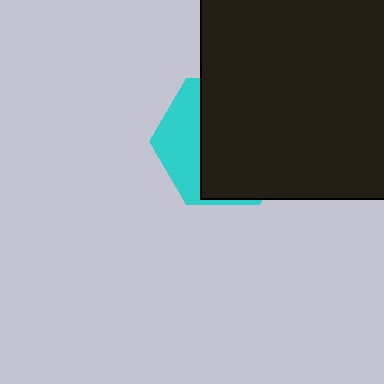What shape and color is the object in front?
The object in front is a black square.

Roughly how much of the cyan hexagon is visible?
A small part of it is visible (roughly 31%).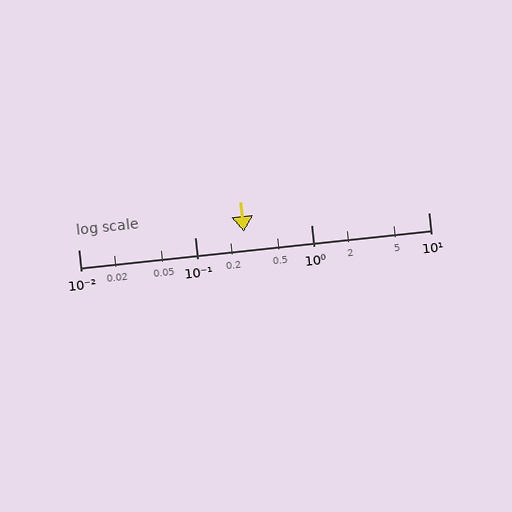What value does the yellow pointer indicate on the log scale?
The pointer indicates approximately 0.26.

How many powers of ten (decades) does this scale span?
The scale spans 3 decades, from 0.01 to 10.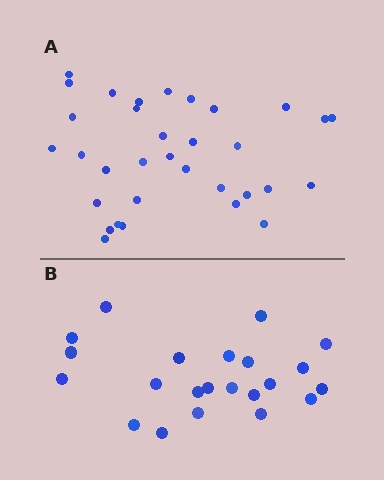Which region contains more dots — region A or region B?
Region A (the top region) has more dots.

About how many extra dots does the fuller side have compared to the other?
Region A has roughly 12 or so more dots than region B.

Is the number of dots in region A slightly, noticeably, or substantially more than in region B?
Region A has substantially more. The ratio is roughly 1.5 to 1.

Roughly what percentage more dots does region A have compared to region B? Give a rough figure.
About 50% more.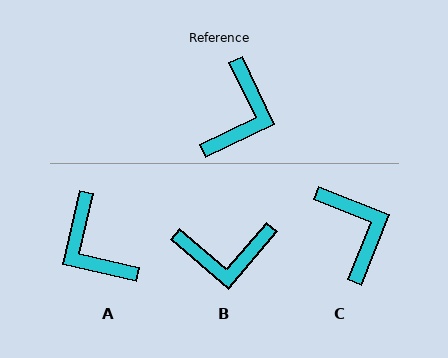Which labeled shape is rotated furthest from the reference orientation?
A, about 129 degrees away.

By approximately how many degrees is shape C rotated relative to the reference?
Approximately 43 degrees counter-clockwise.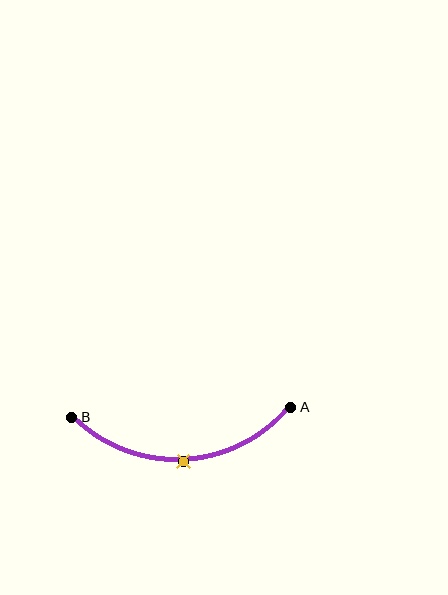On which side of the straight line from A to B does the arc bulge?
The arc bulges below the straight line connecting A and B.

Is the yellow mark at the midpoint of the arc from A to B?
Yes. The yellow mark lies on the arc at equal arc-length from both A and B — it is the arc midpoint.